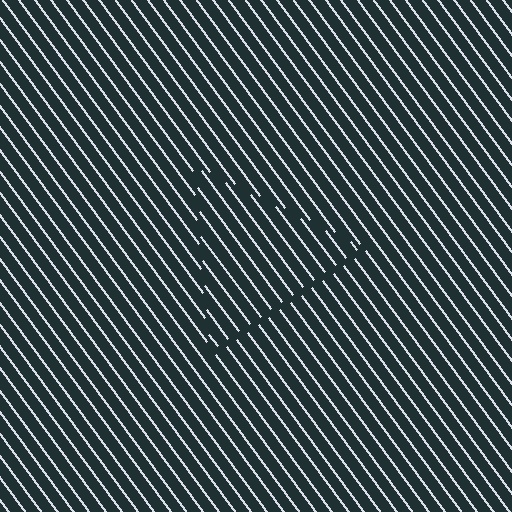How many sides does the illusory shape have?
3 sides — the line-ends trace a triangle.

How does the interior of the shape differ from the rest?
The interior of the shape contains the same grating, shifted by half a period — the contour is defined by the phase discontinuity where line-ends from the inner and outer gratings abut.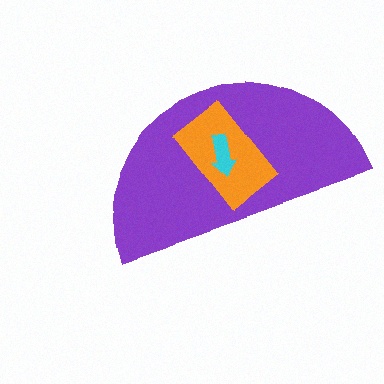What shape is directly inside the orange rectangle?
The cyan arrow.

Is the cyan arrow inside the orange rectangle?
Yes.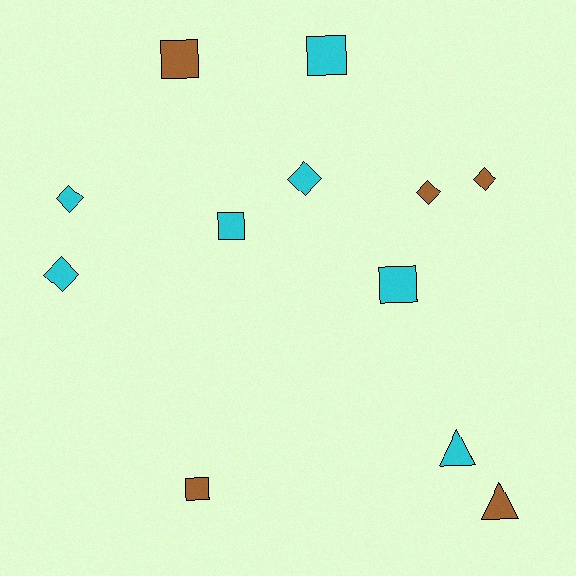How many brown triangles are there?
There is 1 brown triangle.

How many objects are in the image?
There are 12 objects.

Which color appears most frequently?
Cyan, with 7 objects.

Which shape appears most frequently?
Diamond, with 5 objects.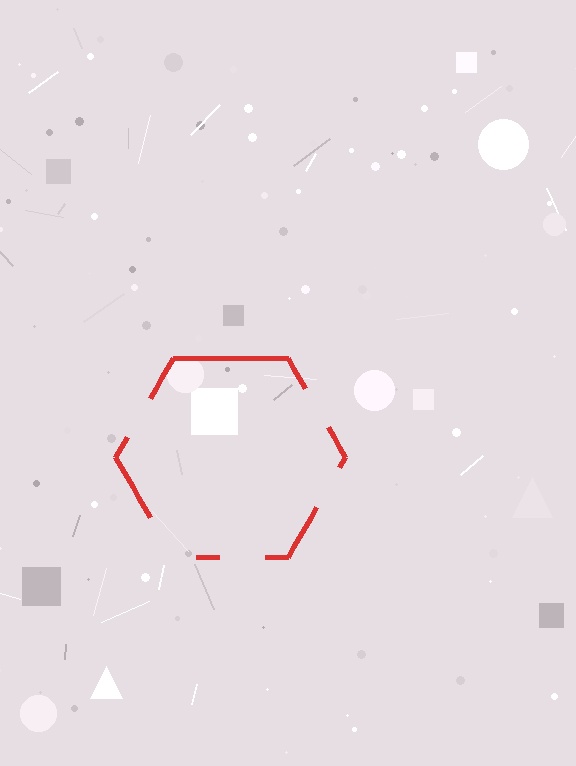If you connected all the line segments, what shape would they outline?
They would outline a hexagon.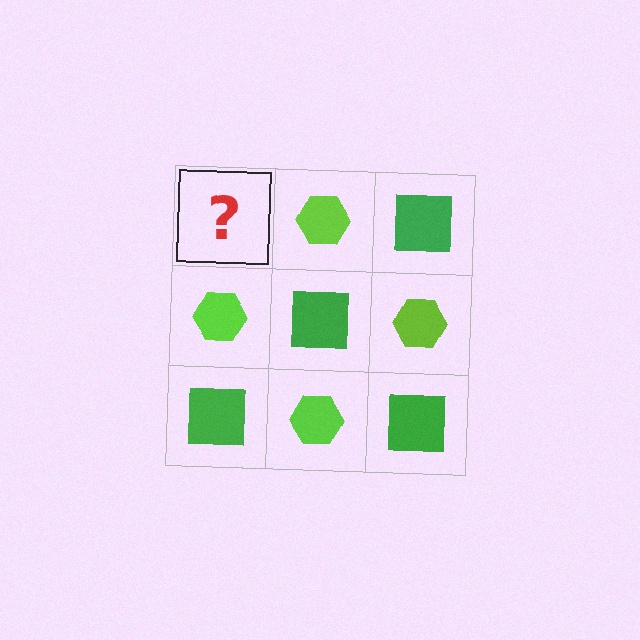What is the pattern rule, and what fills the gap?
The rule is that it alternates green square and lime hexagon in a checkerboard pattern. The gap should be filled with a green square.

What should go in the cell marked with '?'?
The missing cell should contain a green square.